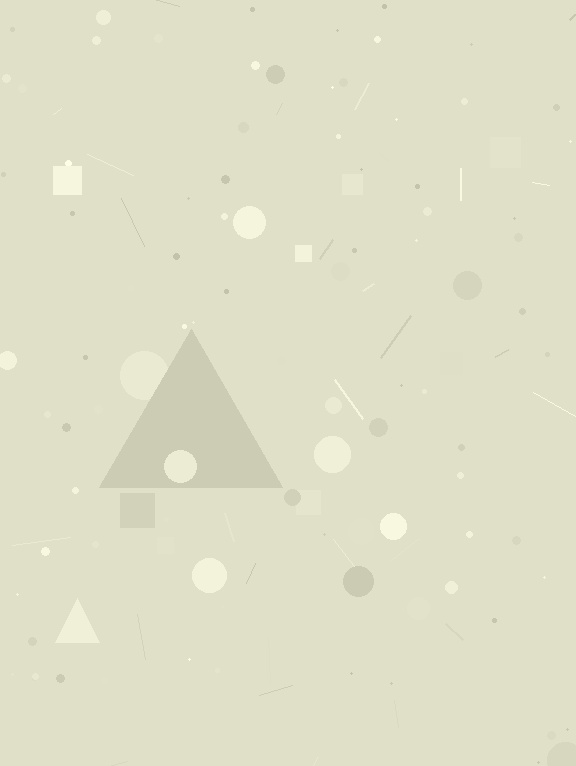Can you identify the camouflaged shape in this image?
The camouflaged shape is a triangle.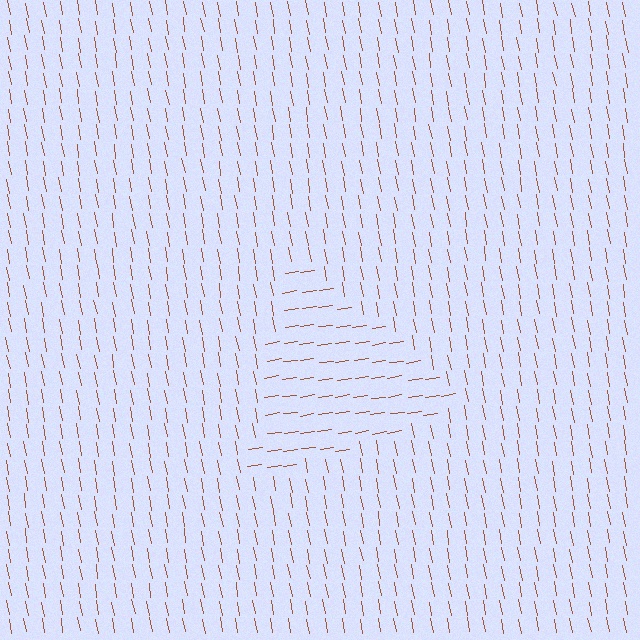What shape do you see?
I see a triangle.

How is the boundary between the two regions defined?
The boundary is defined purely by a change in line orientation (approximately 88 degrees difference). All lines are the same color and thickness.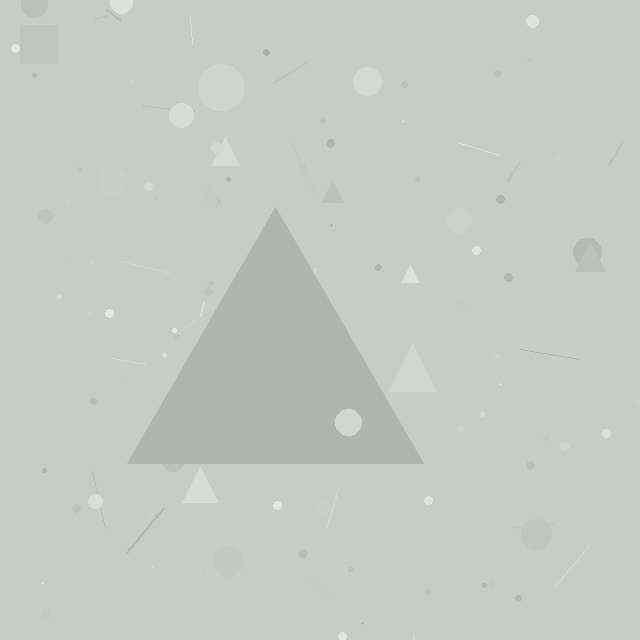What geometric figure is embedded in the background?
A triangle is embedded in the background.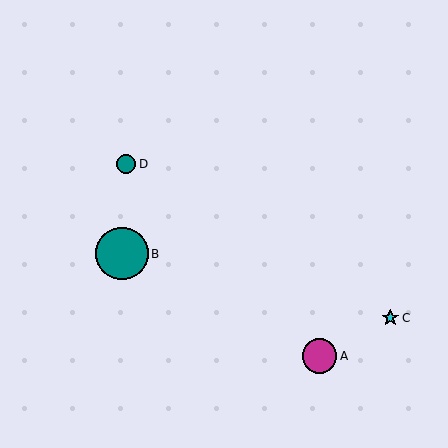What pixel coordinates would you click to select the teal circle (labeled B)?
Click at (122, 254) to select the teal circle B.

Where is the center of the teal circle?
The center of the teal circle is at (126, 164).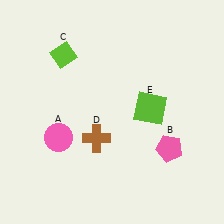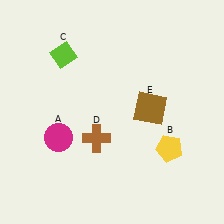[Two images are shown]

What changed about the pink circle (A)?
In Image 1, A is pink. In Image 2, it changed to magenta.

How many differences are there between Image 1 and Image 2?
There are 3 differences between the two images.